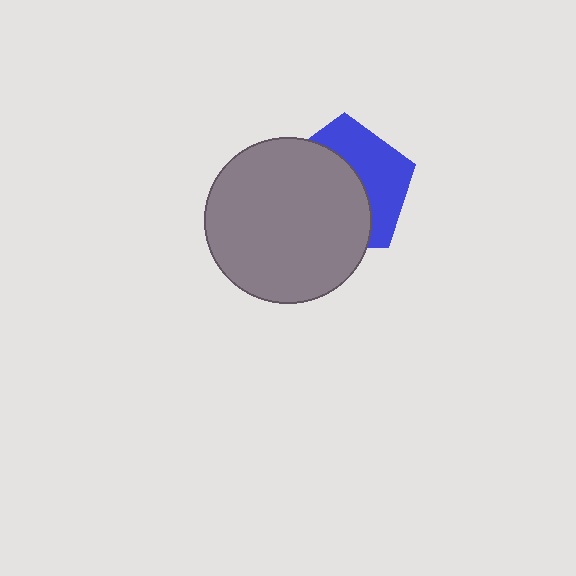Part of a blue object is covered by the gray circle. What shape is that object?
It is a pentagon.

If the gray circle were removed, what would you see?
You would see the complete blue pentagon.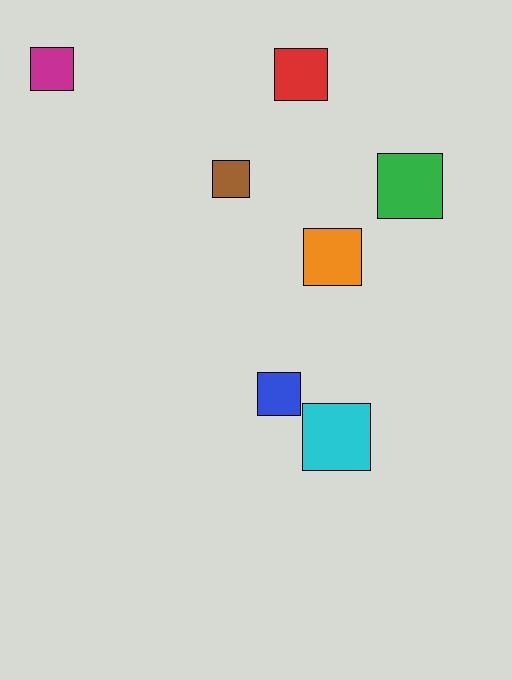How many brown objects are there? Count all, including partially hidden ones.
There is 1 brown object.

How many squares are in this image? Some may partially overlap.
There are 7 squares.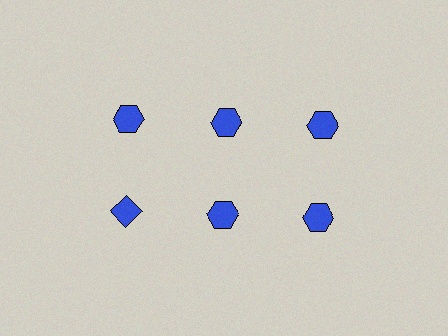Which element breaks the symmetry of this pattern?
The blue diamond in the second row, leftmost column breaks the symmetry. All other shapes are blue hexagons.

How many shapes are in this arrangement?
There are 6 shapes arranged in a grid pattern.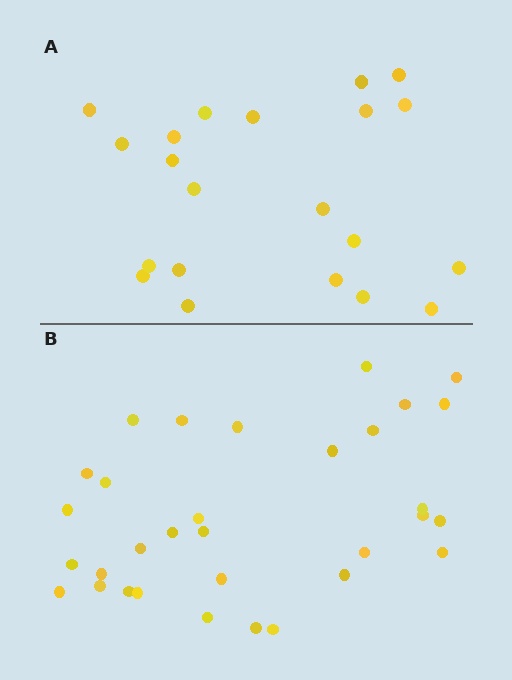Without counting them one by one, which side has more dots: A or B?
Region B (the bottom region) has more dots.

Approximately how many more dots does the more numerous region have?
Region B has roughly 12 or so more dots than region A.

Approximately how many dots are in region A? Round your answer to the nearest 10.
About 20 dots. (The exact count is 21, which rounds to 20.)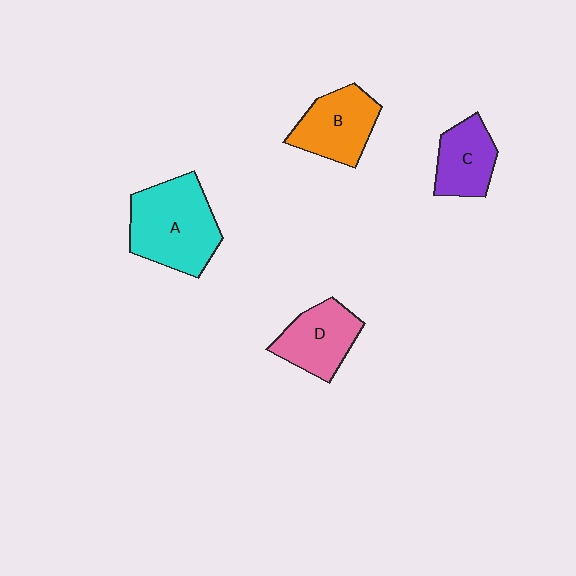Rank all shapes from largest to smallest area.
From largest to smallest: A (cyan), B (orange), D (pink), C (purple).